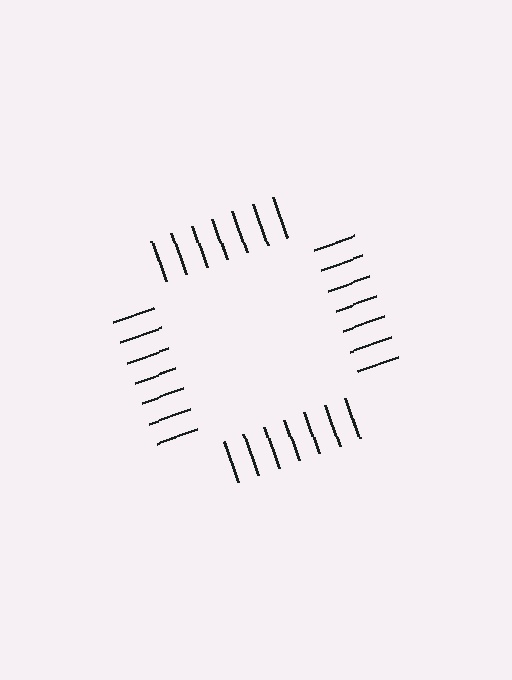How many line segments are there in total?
28 — 7 along each of the 4 edges.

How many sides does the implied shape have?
4 sides — the line-ends trace a square.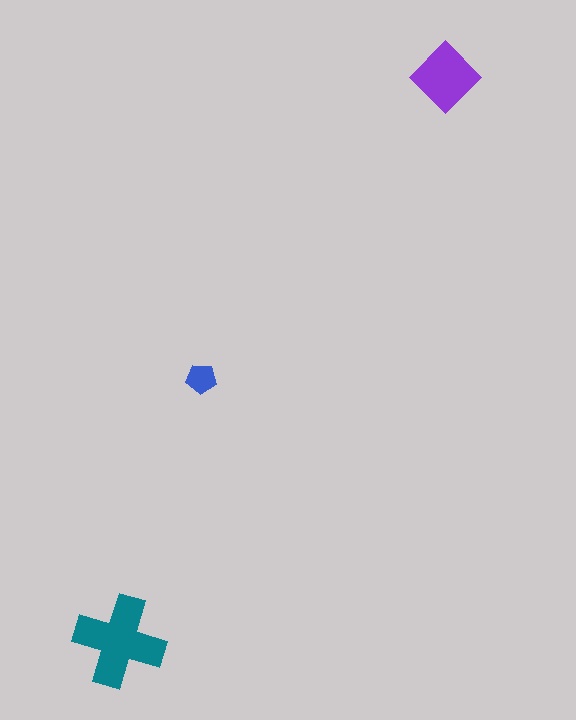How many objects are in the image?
There are 3 objects in the image.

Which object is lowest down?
The teal cross is bottommost.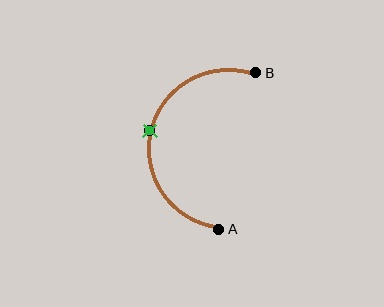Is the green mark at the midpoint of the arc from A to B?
Yes. The green mark lies on the arc at equal arc-length from both A and B — it is the arc midpoint.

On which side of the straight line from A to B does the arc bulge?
The arc bulges to the left of the straight line connecting A and B.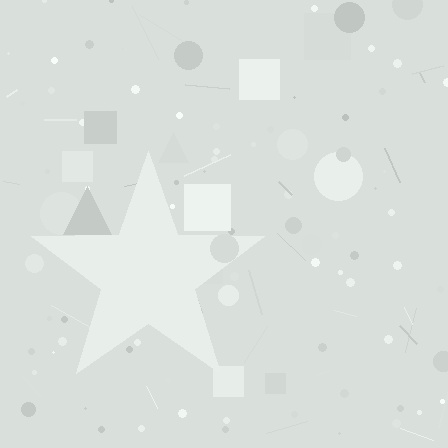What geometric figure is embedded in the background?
A star is embedded in the background.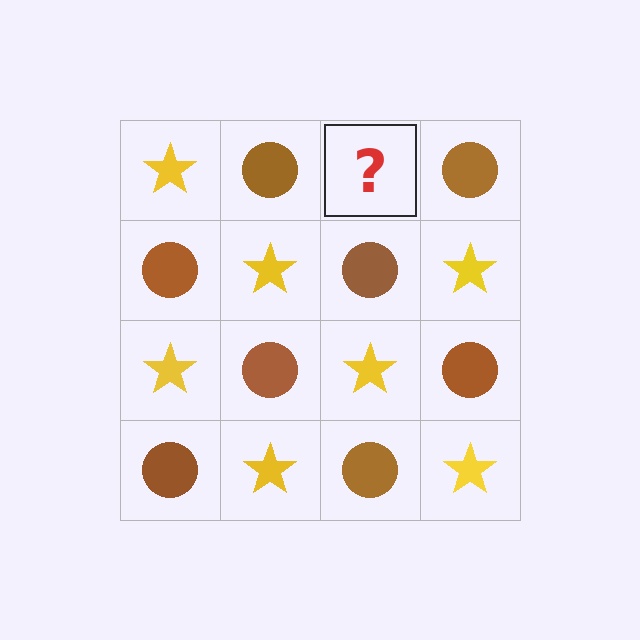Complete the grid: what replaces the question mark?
The question mark should be replaced with a yellow star.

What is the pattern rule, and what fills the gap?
The rule is that it alternates yellow star and brown circle in a checkerboard pattern. The gap should be filled with a yellow star.